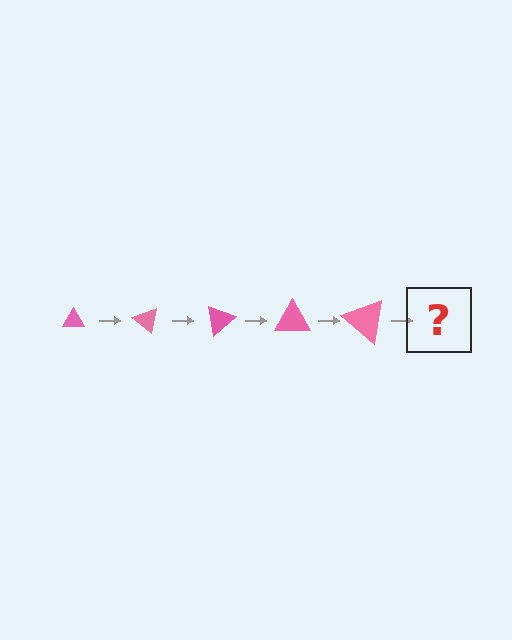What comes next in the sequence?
The next element should be a triangle, larger than the previous one and rotated 200 degrees from the start.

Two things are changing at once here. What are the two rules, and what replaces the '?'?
The two rules are that the triangle grows larger each step and it rotates 40 degrees each step. The '?' should be a triangle, larger than the previous one and rotated 200 degrees from the start.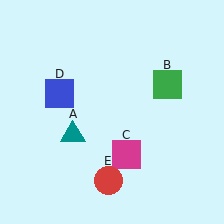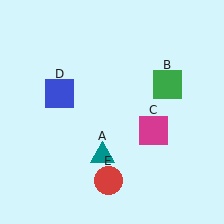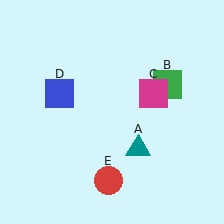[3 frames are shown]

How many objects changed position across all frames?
2 objects changed position: teal triangle (object A), magenta square (object C).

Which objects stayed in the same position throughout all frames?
Green square (object B) and blue square (object D) and red circle (object E) remained stationary.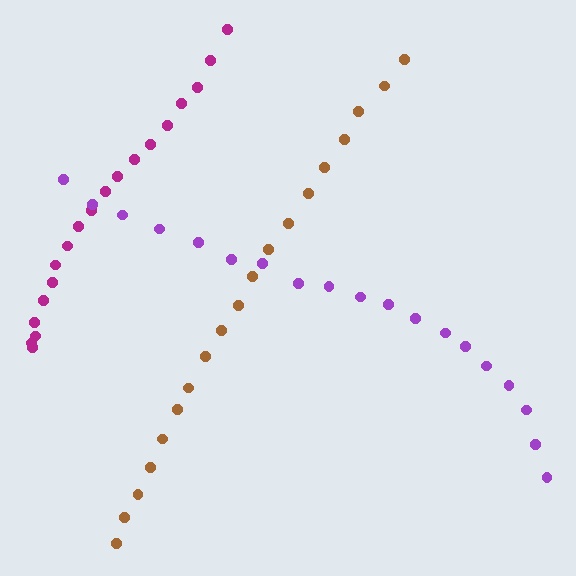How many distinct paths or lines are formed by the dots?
There are 3 distinct paths.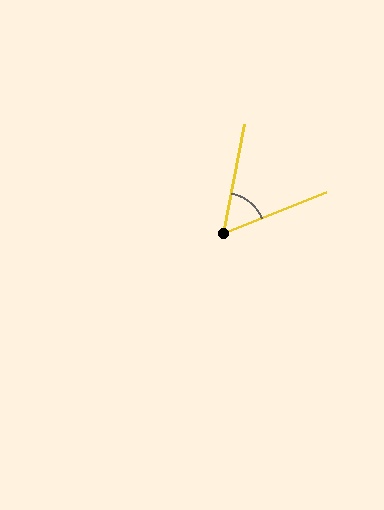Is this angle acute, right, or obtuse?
It is acute.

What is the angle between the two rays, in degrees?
Approximately 57 degrees.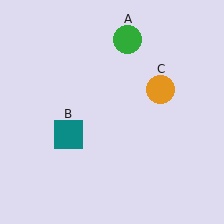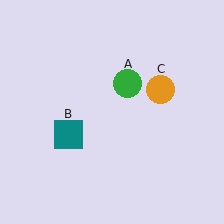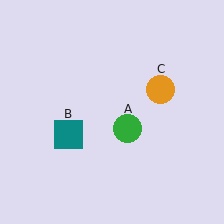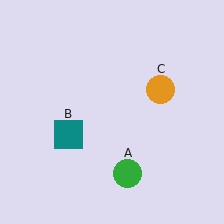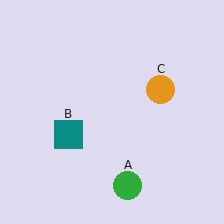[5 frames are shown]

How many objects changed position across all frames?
1 object changed position: green circle (object A).